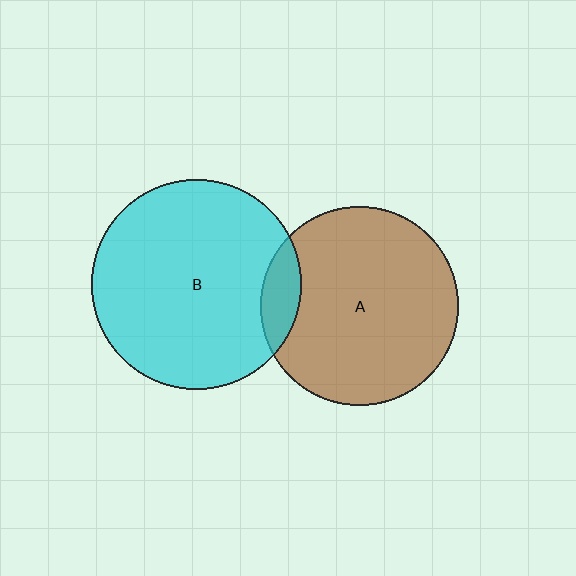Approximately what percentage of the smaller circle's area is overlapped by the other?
Approximately 10%.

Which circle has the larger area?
Circle B (cyan).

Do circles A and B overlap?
Yes.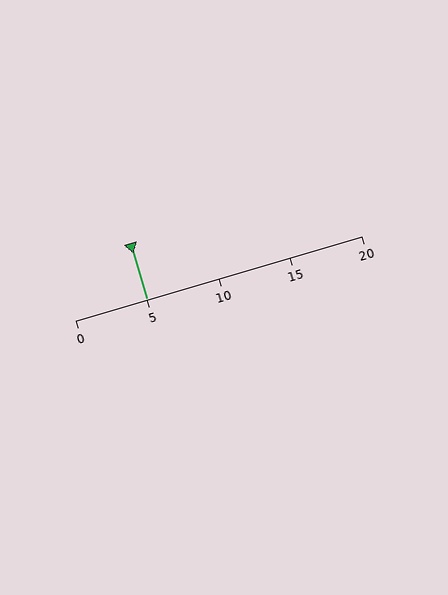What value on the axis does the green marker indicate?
The marker indicates approximately 5.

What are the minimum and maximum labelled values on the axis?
The axis runs from 0 to 20.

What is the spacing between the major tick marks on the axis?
The major ticks are spaced 5 apart.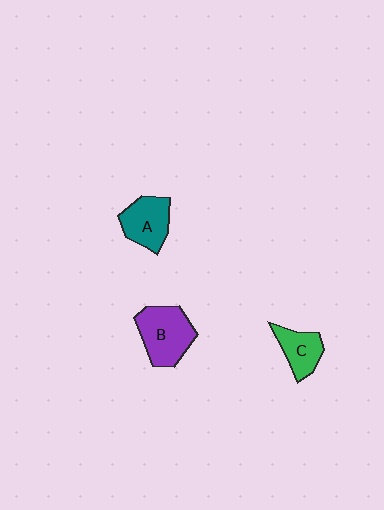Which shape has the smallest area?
Shape C (green).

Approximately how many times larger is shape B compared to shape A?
Approximately 1.3 times.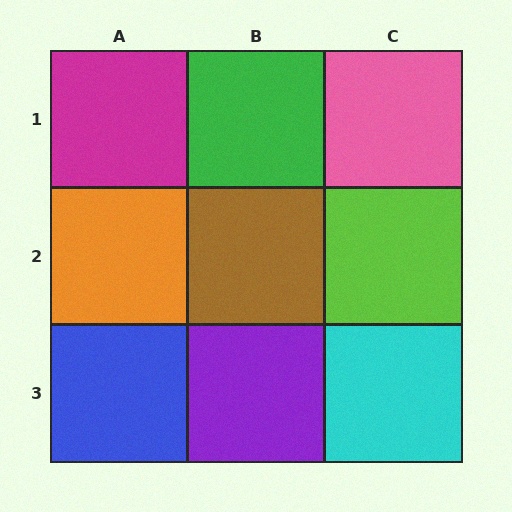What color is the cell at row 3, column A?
Blue.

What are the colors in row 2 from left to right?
Orange, brown, lime.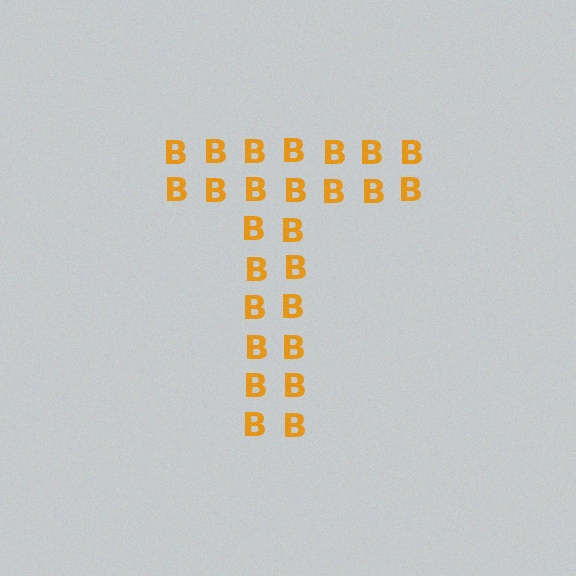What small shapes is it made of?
It is made of small letter B's.